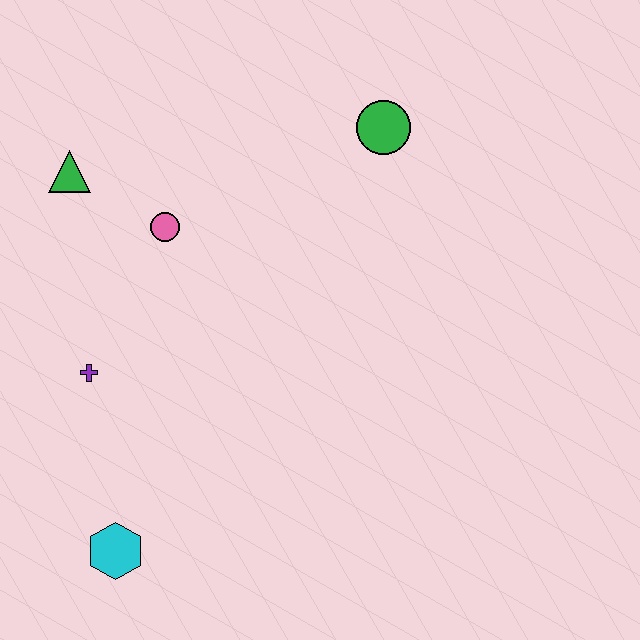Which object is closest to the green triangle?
The pink circle is closest to the green triangle.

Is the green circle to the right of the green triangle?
Yes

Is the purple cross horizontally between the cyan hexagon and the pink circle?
No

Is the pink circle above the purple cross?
Yes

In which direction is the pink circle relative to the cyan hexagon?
The pink circle is above the cyan hexagon.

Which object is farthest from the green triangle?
The cyan hexagon is farthest from the green triangle.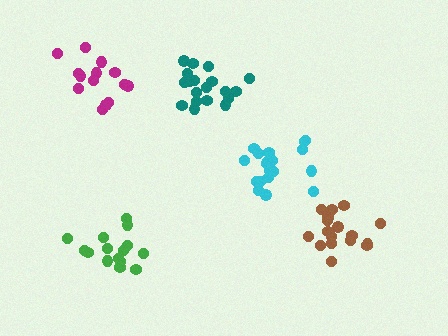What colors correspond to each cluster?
The clusters are colored: cyan, brown, green, teal, magenta.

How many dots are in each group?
Group 1: 19 dots, Group 2: 18 dots, Group 3: 15 dots, Group 4: 19 dots, Group 5: 14 dots (85 total).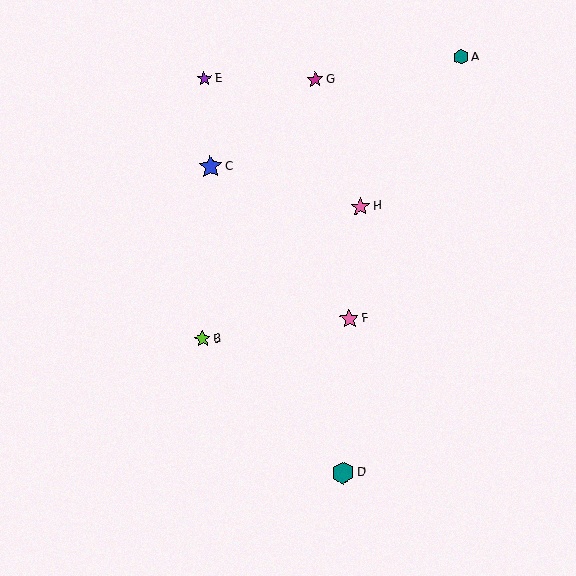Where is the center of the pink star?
The center of the pink star is at (349, 319).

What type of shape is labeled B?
Shape B is a lime star.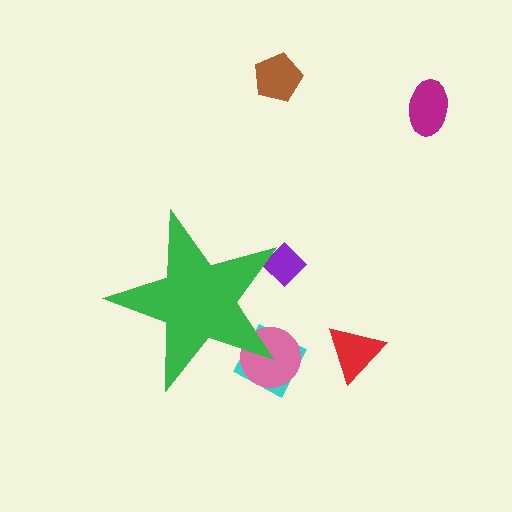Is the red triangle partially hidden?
No, the red triangle is fully visible.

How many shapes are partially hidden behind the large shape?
3 shapes are partially hidden.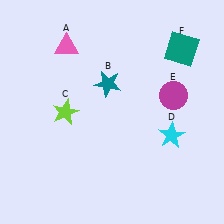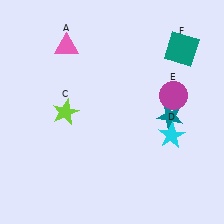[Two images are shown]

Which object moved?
The teal star (B) moved right.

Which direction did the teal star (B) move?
The teal star (B) moved right.